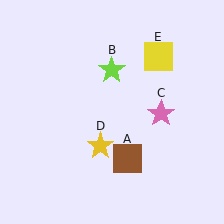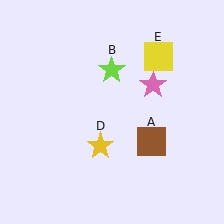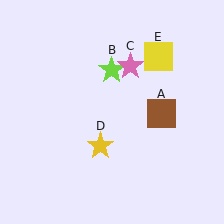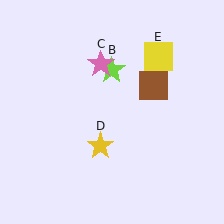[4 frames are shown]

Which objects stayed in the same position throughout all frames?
Lime star (object B) and yellow star (object D) and yellow square (object E) remained stationary.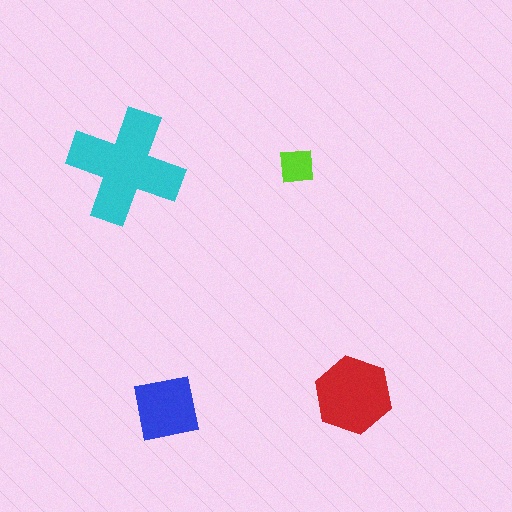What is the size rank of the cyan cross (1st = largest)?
1st.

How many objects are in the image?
There are 4 objects in the image.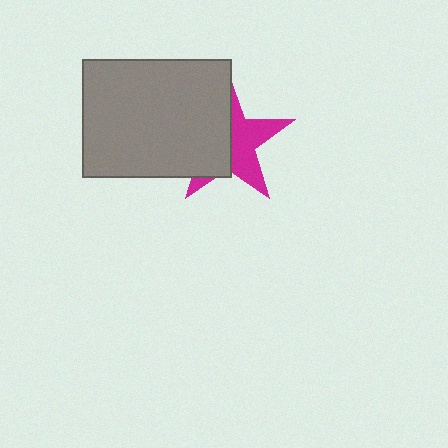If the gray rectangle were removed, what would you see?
You would see the complete magenta star.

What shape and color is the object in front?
The object in front is a gray rectangle.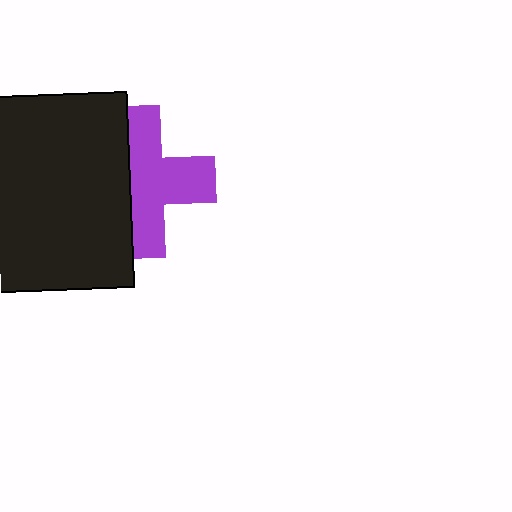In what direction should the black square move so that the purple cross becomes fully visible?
The black square should move left. That is the shortest direction to clear the overlap and leave the purple cross fully visible.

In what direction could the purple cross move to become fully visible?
The purple cross could move right. That would shift it out from behind the black square entirely.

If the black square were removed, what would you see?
You would see the complete purple cross.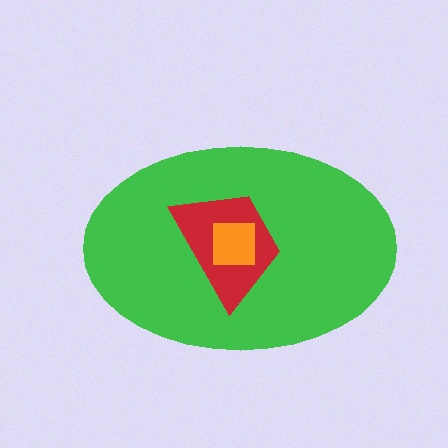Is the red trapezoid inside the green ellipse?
Yes.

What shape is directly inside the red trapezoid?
The orange square.